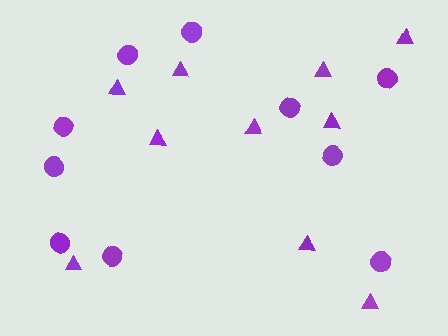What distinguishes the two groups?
There are 2 groups: one group of circles (10) and one group of triangles (10).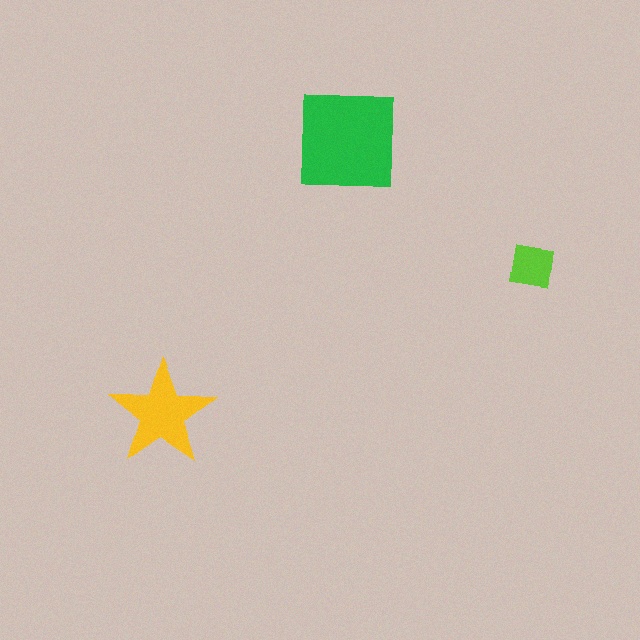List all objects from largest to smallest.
The green square, the yellow star, the lime square.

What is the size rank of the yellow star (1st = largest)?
2nd.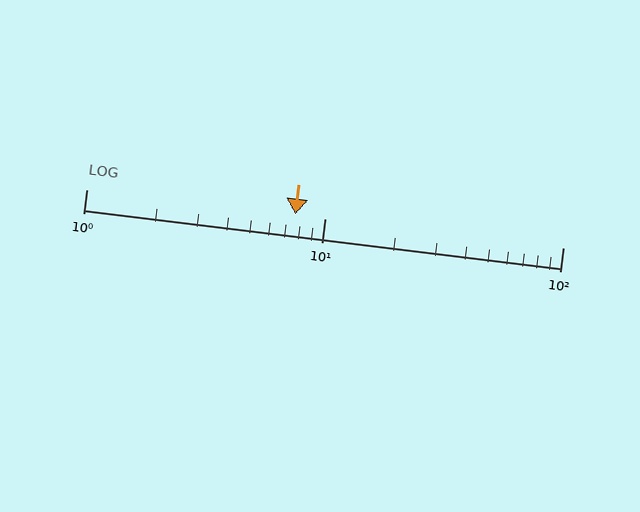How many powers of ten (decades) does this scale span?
The scale spans 2 decades, from 1 to 100.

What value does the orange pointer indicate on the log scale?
The pointer indicates approximately 7.5.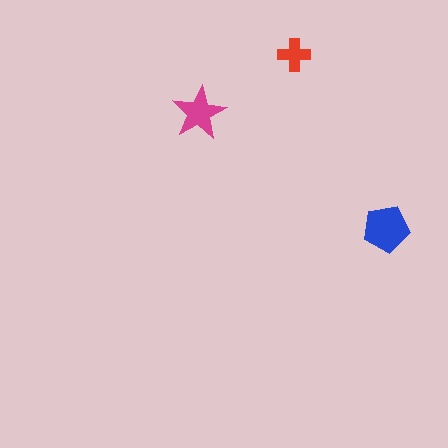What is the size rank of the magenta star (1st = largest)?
2nd.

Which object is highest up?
The red cross is topmost.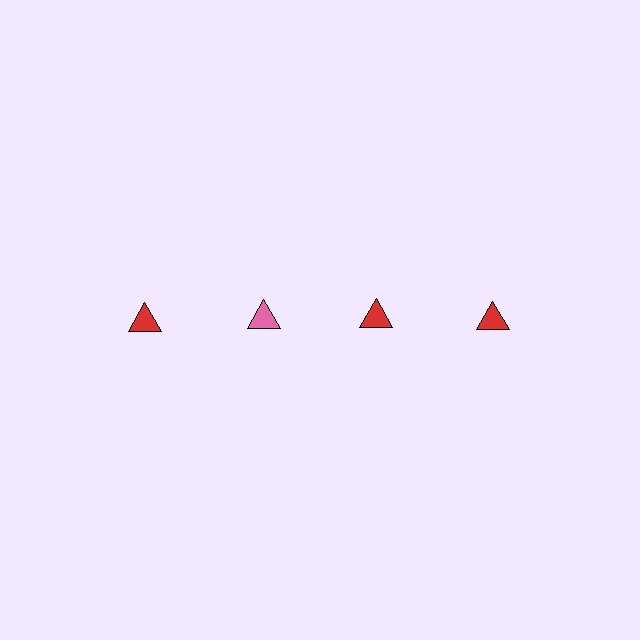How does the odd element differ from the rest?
It has a different color: pink instead of red.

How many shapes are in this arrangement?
There are 4 shapes arranged in a grid pattern.